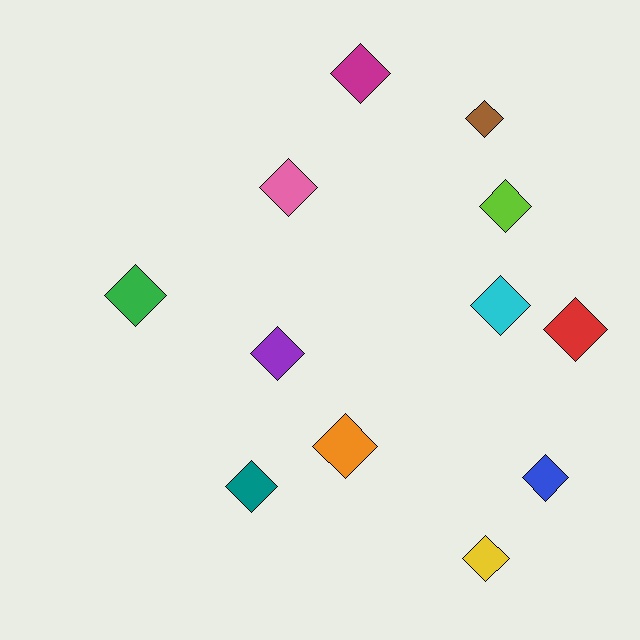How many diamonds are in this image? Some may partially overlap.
There are 12 diamonds.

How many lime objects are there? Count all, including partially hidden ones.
There is 1 lime object.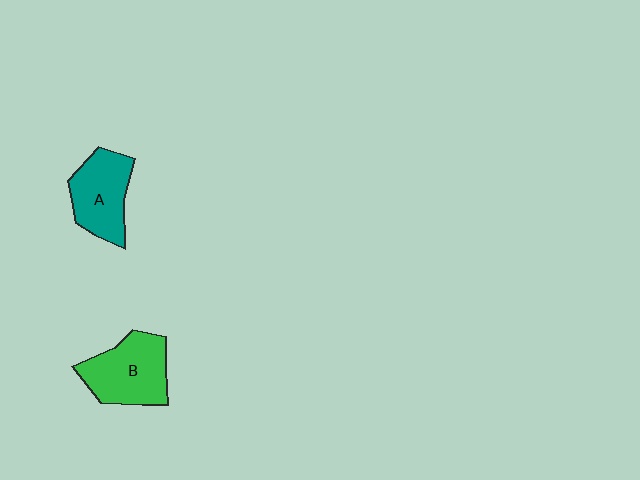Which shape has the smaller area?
Shape A (teal).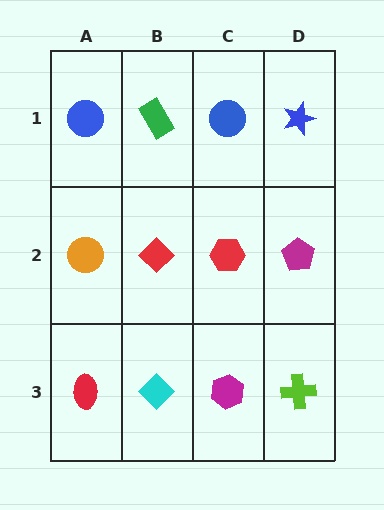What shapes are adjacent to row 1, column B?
A red diamond (row 2, column B), a blue circle (row 1, column A), a blue circle (row 1, column C).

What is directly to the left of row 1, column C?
A green rectangle.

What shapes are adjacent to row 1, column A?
An orange circle (row 2, column A), a green rectangle (row 1, column B).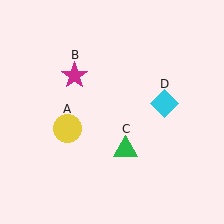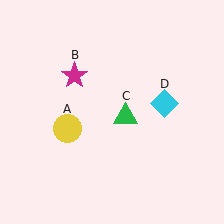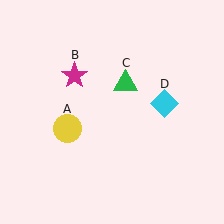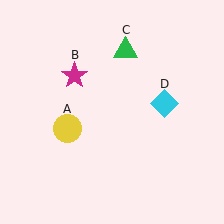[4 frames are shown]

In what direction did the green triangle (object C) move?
The green triangle (object C) moved up.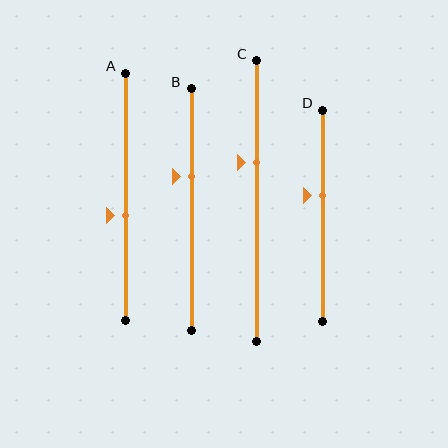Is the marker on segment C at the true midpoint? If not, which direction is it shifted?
No, the marker on segment C is shifted upward by about 14% of the segment length.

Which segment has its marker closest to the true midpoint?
Segment A has its marker closest to the true midpoint.